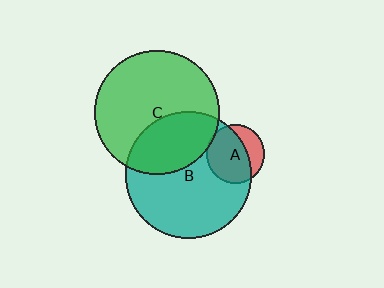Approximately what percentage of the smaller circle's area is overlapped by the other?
Approximately 5%.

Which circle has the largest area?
Circle B (teal).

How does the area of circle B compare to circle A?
Approximately 4.6 times.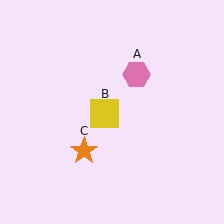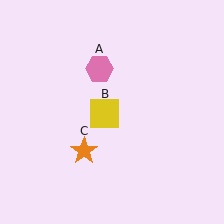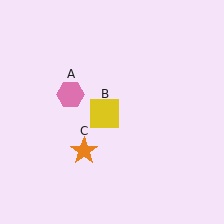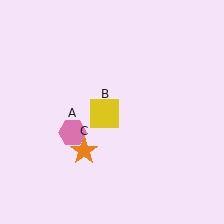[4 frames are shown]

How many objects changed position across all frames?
1 object changed position: pink hexagon (object A).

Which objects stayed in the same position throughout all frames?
Yellow square (object B) and orange star (object C) remained stationary.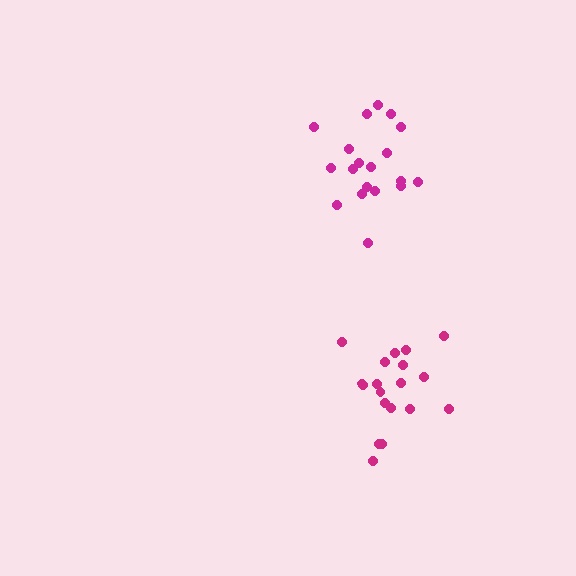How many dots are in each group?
Group 1: 19 dots, Group 2: 19 dots (38 total).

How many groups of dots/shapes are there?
There are 2 groups.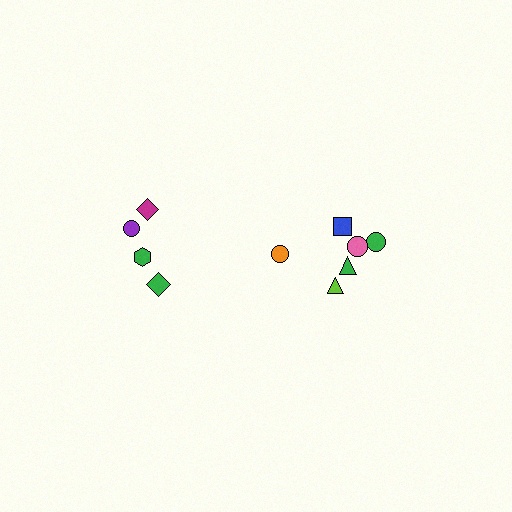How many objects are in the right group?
There are 6 objects.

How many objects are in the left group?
There are 4 objects.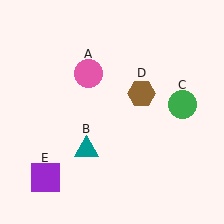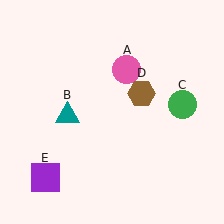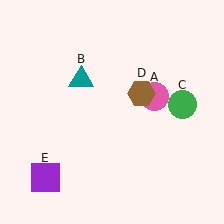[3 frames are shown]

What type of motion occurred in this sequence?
The pink circle (object A), teal triangle (object B) rotated clockwise around the center of the scene.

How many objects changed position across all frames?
2 objects changed position: pink circle (object A), teal triangle (object B).